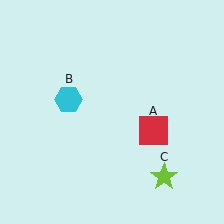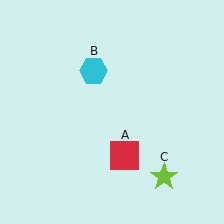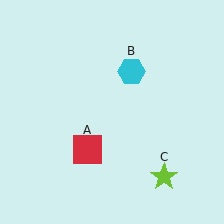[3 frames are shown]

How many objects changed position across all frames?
2 objects changed position: red square (object A), cyan hexagon (object B).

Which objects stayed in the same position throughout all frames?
Lime star (object C) remained stationary.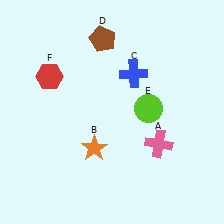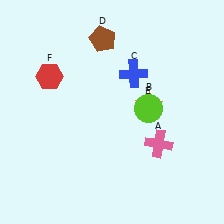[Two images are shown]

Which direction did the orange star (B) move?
The orange star (B) moved right.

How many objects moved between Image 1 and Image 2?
1 object moved between the two images.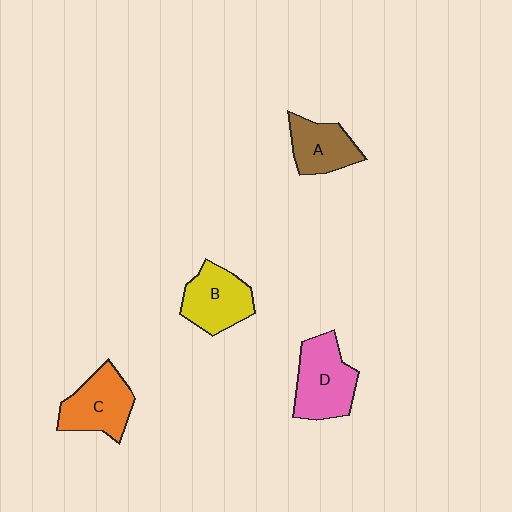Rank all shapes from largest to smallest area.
From largest to smallest: D (pink), C (orange), B (yellow), A (brown).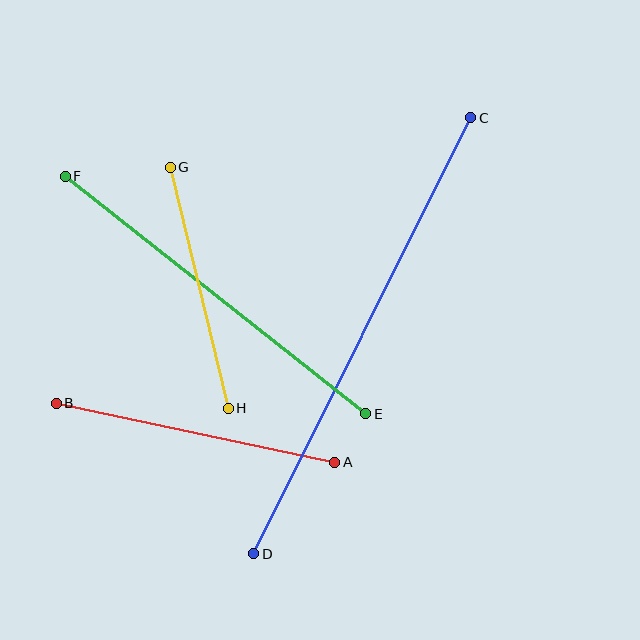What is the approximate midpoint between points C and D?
The midpoint is at approximately (362, 336) pixels.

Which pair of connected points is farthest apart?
Points C and D are farthest apart.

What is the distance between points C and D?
The distance is approximately 487 pixels.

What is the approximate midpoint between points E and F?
The midpoint is at approximately (216, 295) pixels.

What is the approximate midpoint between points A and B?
The midpoint is at approximately (195, 433) pixels.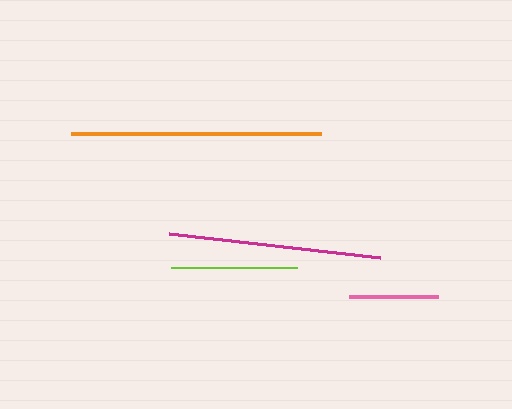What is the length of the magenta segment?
The magenta segment is approximately 212 pixels long.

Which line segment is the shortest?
The pink line is the shortest at approximately 89 pixels.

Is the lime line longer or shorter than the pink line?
The lime line is longer than the pink line.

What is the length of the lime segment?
The lime segment is approximately 127 pixels long.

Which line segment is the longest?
The orange line is the longest at approximately 250 pixels.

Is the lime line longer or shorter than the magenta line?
The magenta line is longer than the lime line.